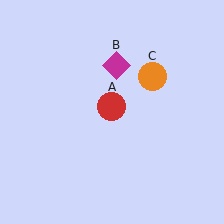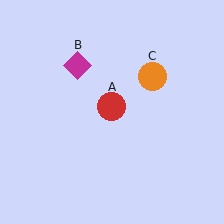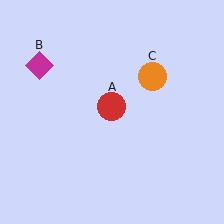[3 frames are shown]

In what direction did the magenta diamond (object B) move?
The magenta diamond (object B) moved left.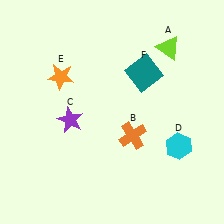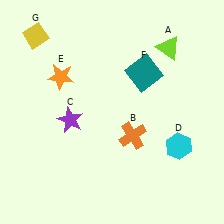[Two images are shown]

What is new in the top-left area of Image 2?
A yellow diamond (G) was added in the top-left area of Image 2.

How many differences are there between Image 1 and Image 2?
There is 1 difference between the two images.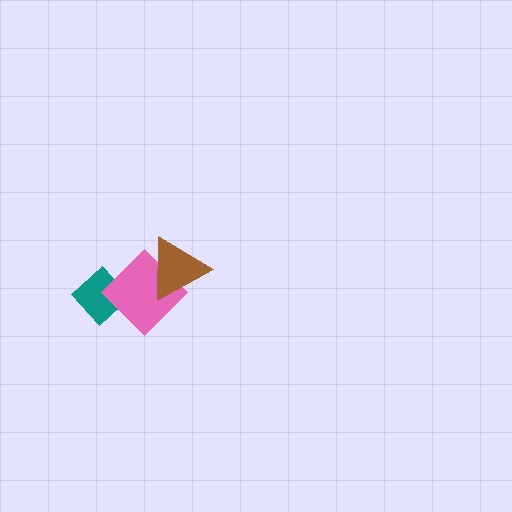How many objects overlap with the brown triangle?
1 object overlaps with the brown triangle.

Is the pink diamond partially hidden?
Yes, it is partially covered by another shape.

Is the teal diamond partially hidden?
Yes, it is partially covered by another shape.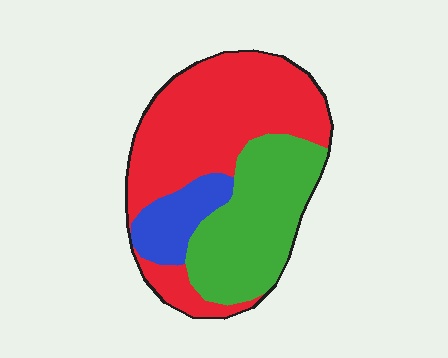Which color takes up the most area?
Red, at roughly 55%.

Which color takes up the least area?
Blue, at roughly 10%.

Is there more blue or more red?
Red.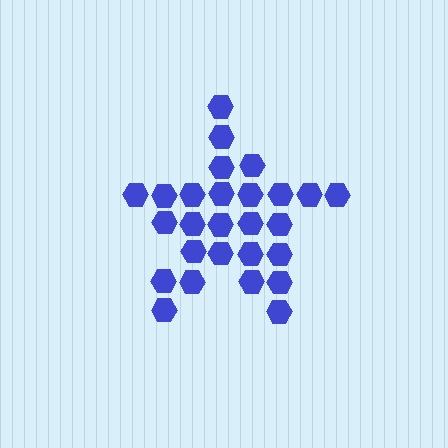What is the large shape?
The large shape is a star.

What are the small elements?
The small elements are hexagons.